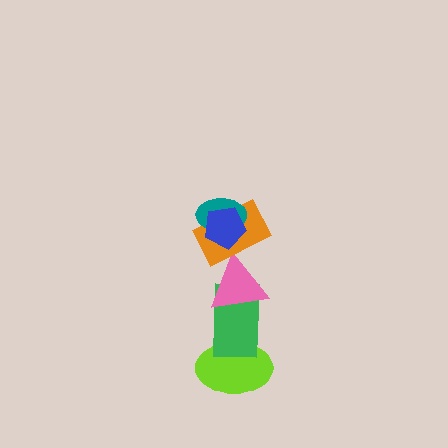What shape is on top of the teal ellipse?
The blue pentagon is on top of the teal ellipse.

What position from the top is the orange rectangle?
The orange rectangle is 3rd from the top.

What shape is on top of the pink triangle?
The orange rectangle is on top of the pink triangle.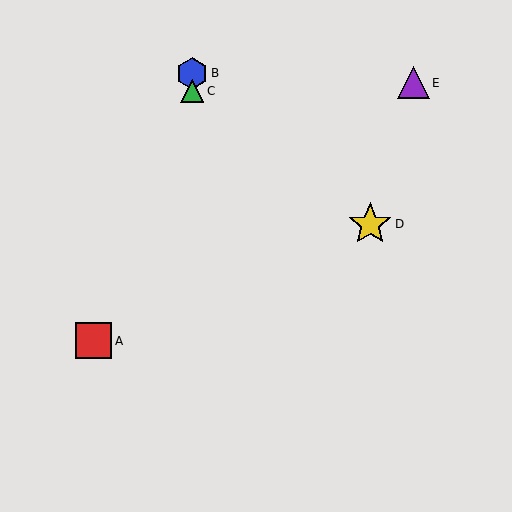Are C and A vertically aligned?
No, C is at x≈192 and A is at x≈94.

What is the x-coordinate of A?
Object A is at x≈94.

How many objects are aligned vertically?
2 objects (B, C) are aligned vertically.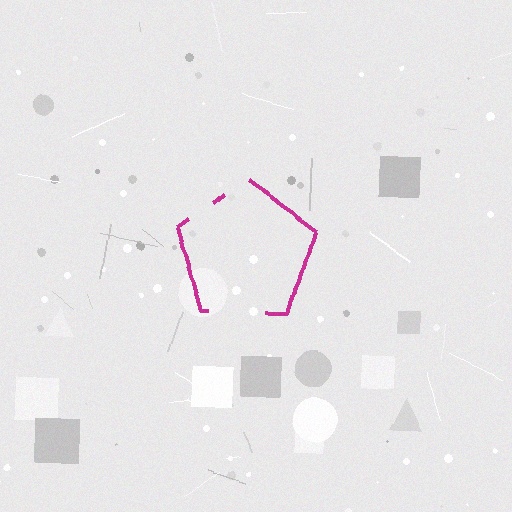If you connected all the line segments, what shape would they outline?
They would outline a pentagon.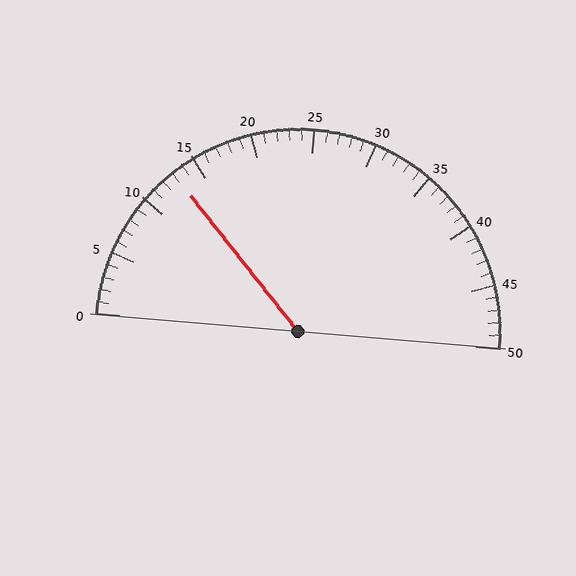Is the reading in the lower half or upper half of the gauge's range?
The reading is in the lower half of the range (0 to 50).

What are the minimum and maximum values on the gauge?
The gauge ranges from 0 to 50.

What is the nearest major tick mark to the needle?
The nearest major tick mark is 15.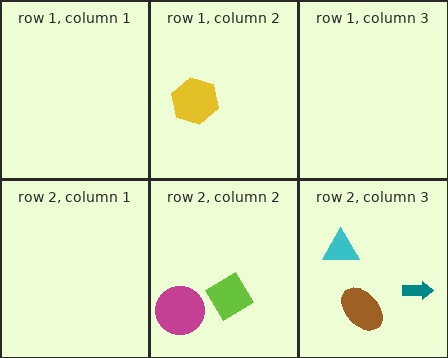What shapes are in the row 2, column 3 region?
The teal arrow, the cyan triangle, the brown ellipse.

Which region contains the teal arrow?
The row 2, column 3 region.